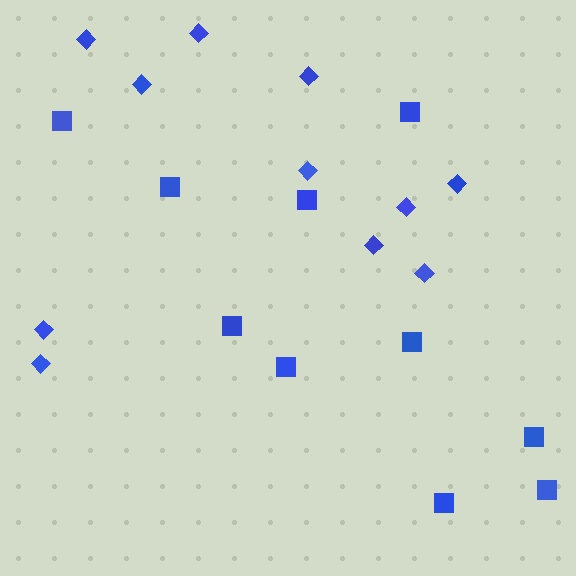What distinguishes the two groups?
There are 2 groups: one group of squares (10) and one group of diamonds (11).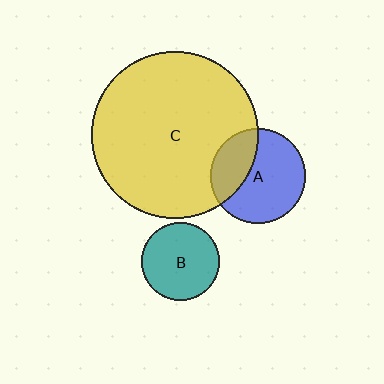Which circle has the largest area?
Circle C (yellow).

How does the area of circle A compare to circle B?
Approximately 1.5 times.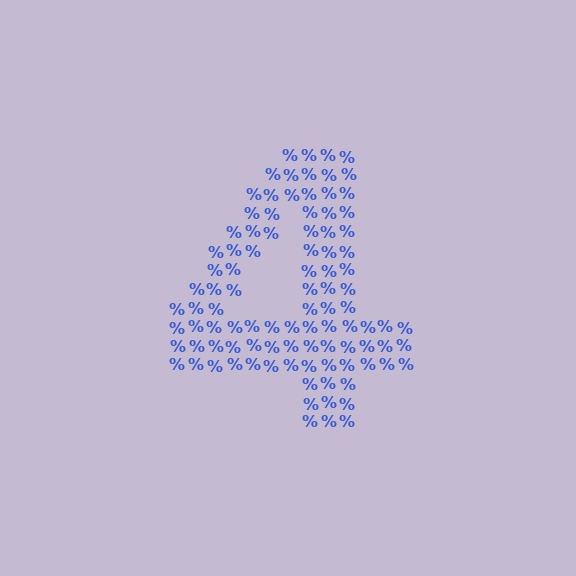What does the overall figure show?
The overall figure shows the digit 4.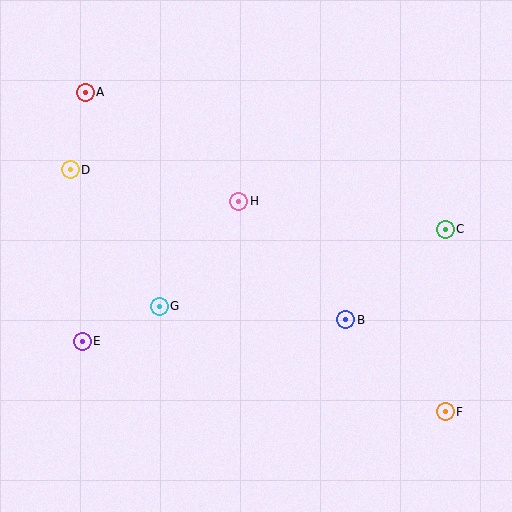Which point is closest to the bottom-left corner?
Point E is closest to the bottom-left corner.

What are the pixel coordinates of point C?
Point C is at (445, 229).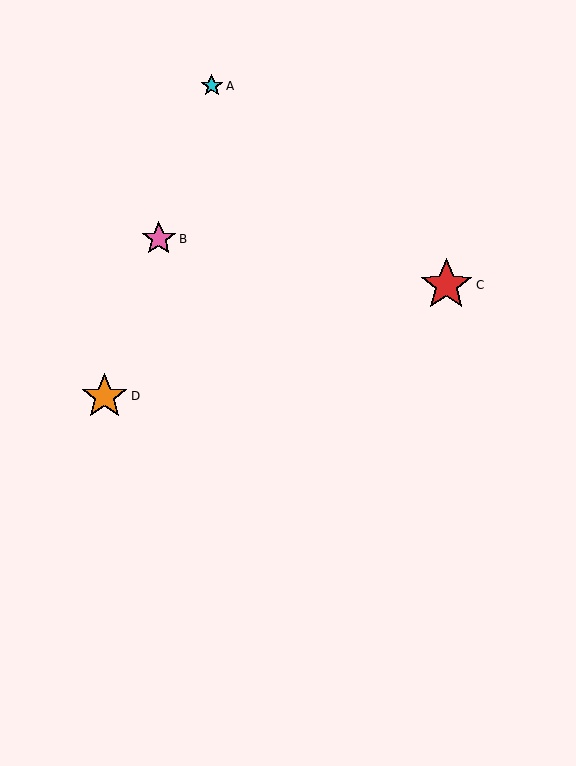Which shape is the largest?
The red star (labeled C) is the largest.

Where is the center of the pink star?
The center of the pink star is at (159, 239).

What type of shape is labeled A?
Shape A is a cyan star.